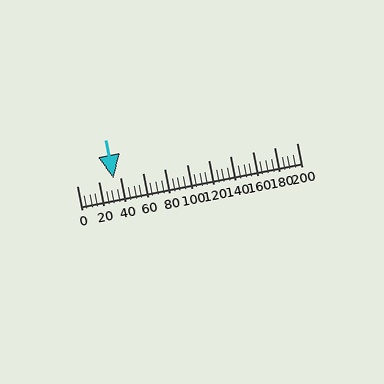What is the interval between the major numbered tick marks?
The major tick marks are spaced 20 units apart.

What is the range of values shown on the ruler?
The ruler shows values from 0 to 200.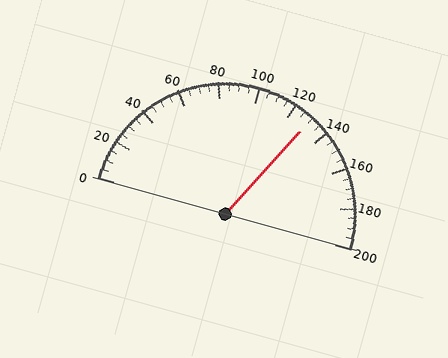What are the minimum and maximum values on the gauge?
The gauge ranges from 0 to 200.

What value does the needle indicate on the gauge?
The needle indicates approximately 130.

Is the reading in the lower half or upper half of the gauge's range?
The reading is in the upper half of the range (0 to 200).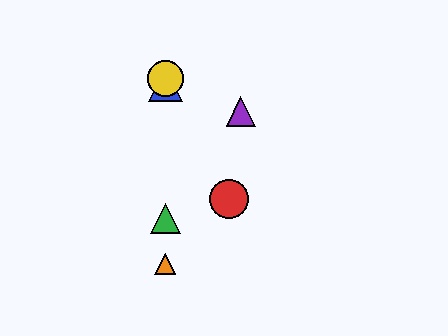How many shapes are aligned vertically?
4 shapes (the blue triangle, the green triangle, the yellow circle, the orange triangle) are aligned vertically.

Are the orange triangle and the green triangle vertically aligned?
Yes, both are at x≈165.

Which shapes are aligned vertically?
The blue triangle, the green triangle, the yellow circle, the orange triangle are aligned vertically.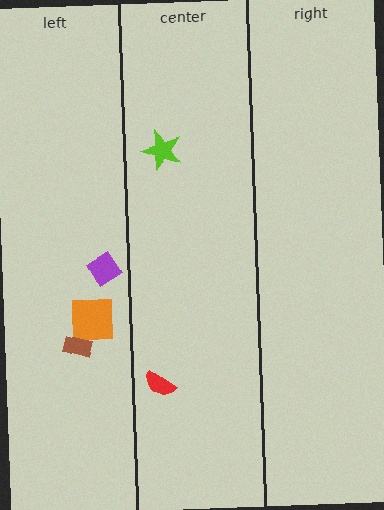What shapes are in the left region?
The orange square, the brown rectangle, the purple diamond.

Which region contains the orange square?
The left region.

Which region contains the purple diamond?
The left region.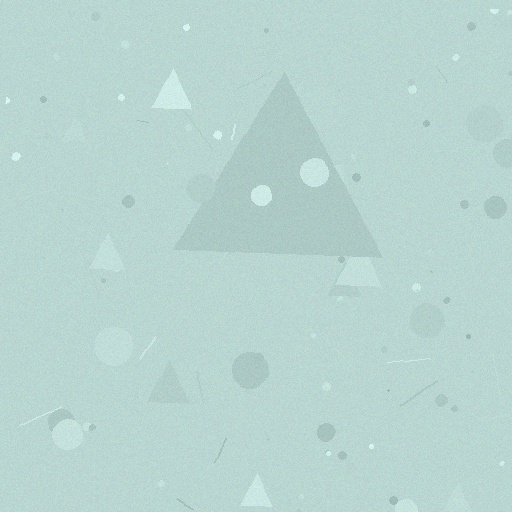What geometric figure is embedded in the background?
A triangle is embedded in the background.